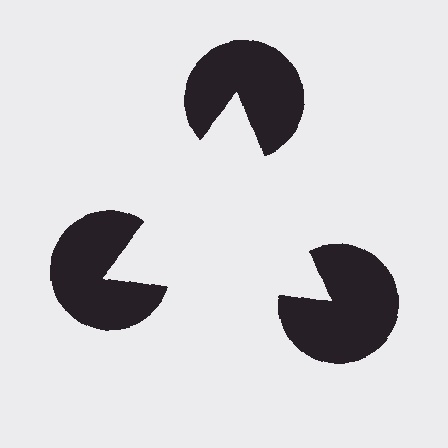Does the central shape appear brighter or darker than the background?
It typically appears slightly brighter than the background, even though no actual brightness change is drawn.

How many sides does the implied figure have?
3 sides.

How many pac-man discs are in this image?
There are 3 — one at each vertex of the illusory triangle.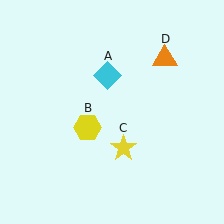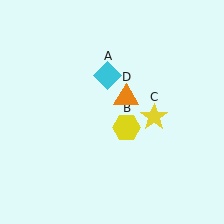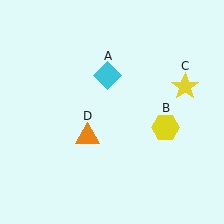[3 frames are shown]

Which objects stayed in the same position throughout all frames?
Cyan diamond (object A) remained stationary.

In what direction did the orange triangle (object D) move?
The orange triangle (object D) moved down and to the left.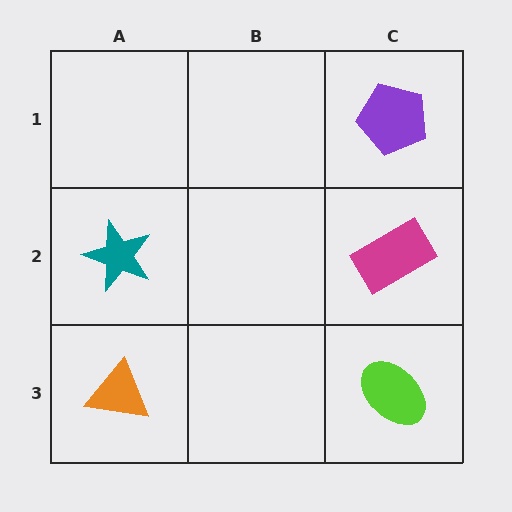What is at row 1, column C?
A purple pentagon.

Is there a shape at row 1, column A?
No, that cell is empty.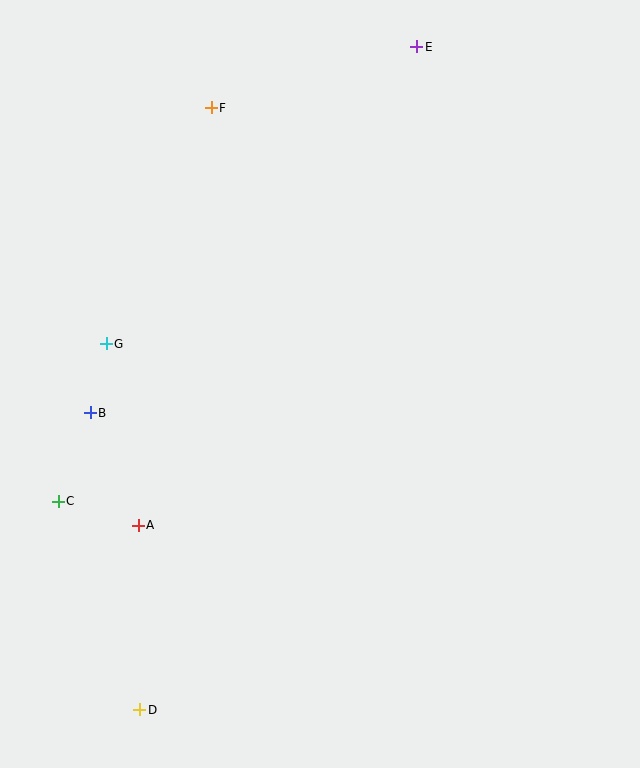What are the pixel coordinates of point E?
Point E is at (417, 47).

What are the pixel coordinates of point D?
Point D is at (140, 710).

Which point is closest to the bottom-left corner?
Point D is closest to the bottom-left corner.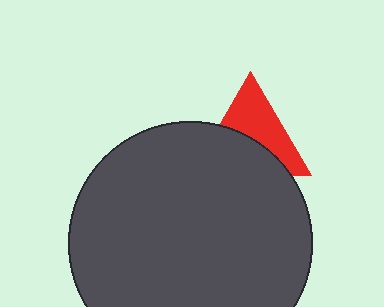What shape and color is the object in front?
The object in front is a dark gray circle.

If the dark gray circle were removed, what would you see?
You would see the complete red triangle.